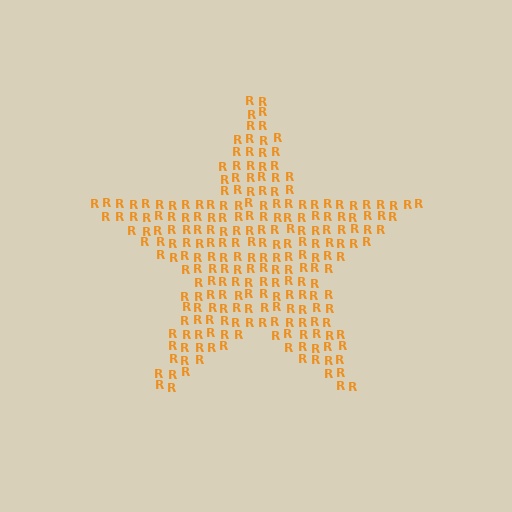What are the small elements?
The small elements are letter R's.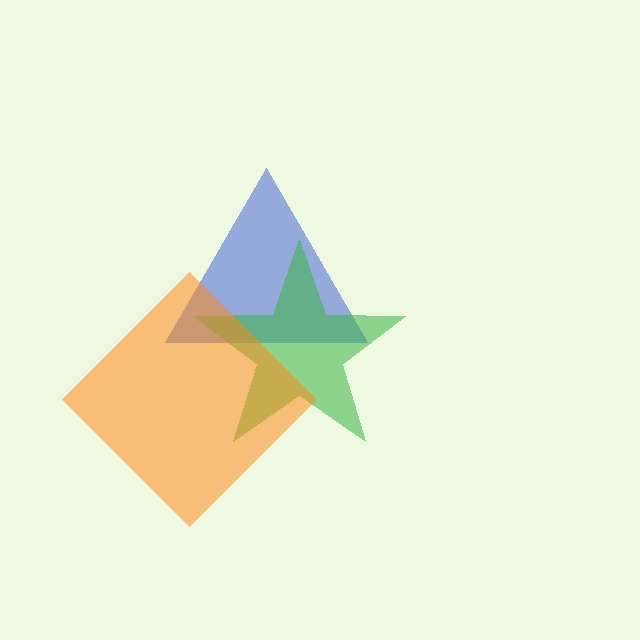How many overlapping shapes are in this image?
There are 3 overlapping shapes in the image.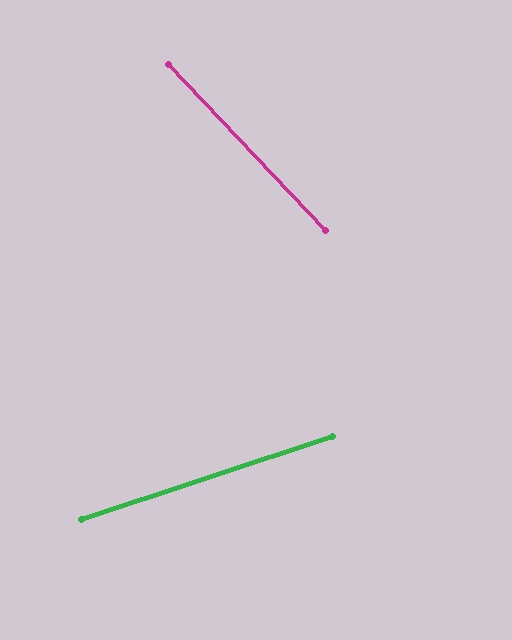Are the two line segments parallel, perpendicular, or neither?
Neither parallel nor perpendicular — they differ by about 65°.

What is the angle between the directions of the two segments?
Approximately 65 degrees.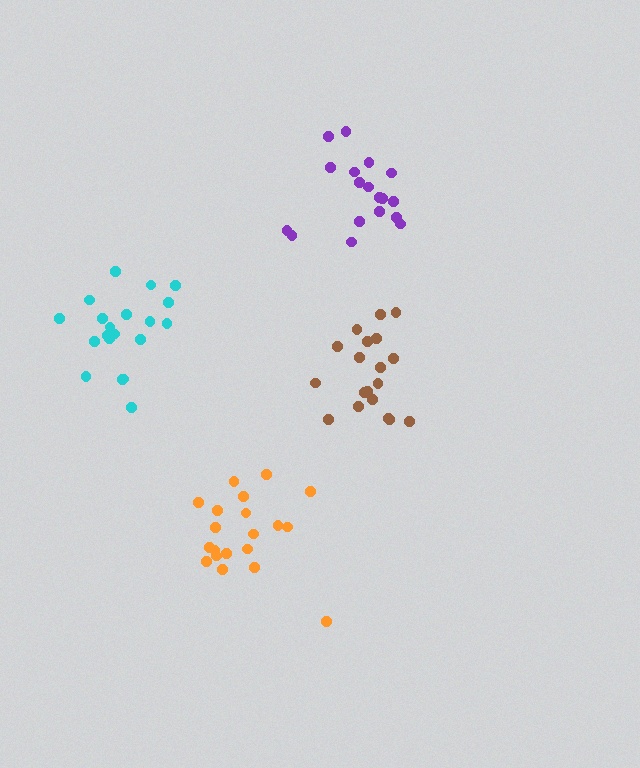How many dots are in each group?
Group 1: 19 dots, Group 2: 18 dots, Group 3: 20 dots, Group 4: 20 dots (77 total).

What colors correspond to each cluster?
The clusters are colored: brown, purple, cyan, orange.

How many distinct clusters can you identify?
There are 4 distinct clusters.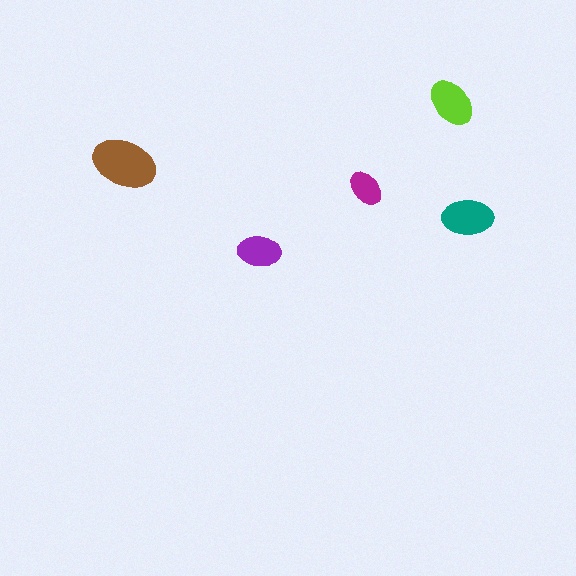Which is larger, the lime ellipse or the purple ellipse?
The lime one.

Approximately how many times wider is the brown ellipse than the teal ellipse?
About 1.5 times wider.